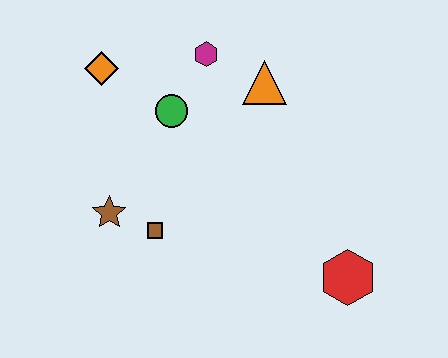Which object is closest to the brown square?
The brown star is closest to the brown square.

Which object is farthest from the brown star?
The red hexagon is farthest from the brown star.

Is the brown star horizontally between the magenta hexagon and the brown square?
No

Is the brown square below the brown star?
Yes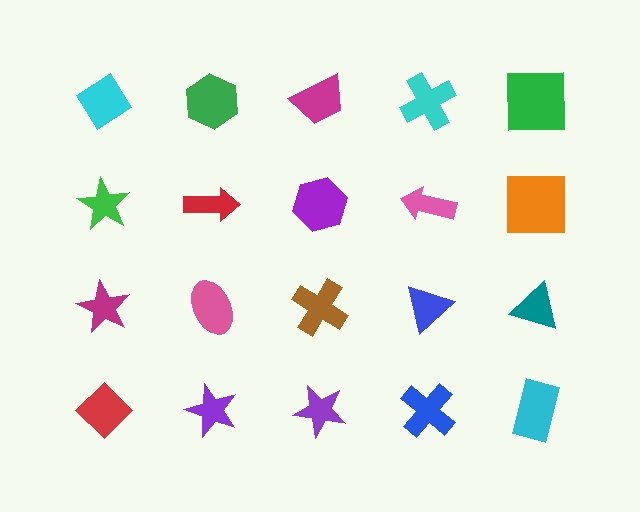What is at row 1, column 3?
A magenta trapezoid.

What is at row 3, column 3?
A brown cross.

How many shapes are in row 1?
5 shapes.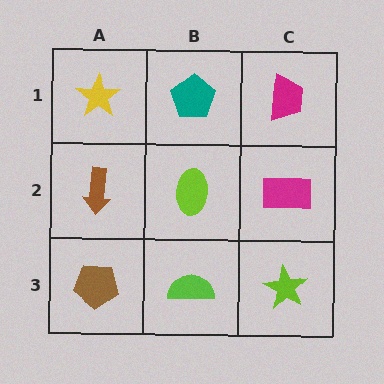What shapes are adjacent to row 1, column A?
A brown arrow (row 2, column A), a teal pentagon (row 1, column B).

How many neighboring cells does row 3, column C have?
2.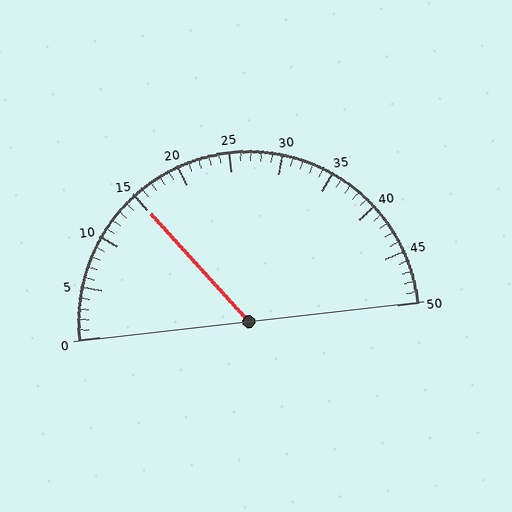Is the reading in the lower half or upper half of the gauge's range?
The reading is in the lower half of the range (0 to 50).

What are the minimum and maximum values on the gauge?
The gauge ranges from 0 to 50.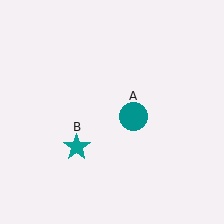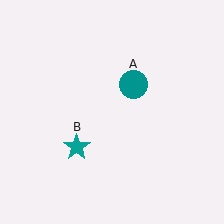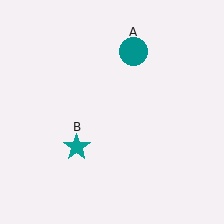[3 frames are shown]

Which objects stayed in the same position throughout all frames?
Teal star (object B) remained stationary.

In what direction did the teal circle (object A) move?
The teal circle (object A) moved up.